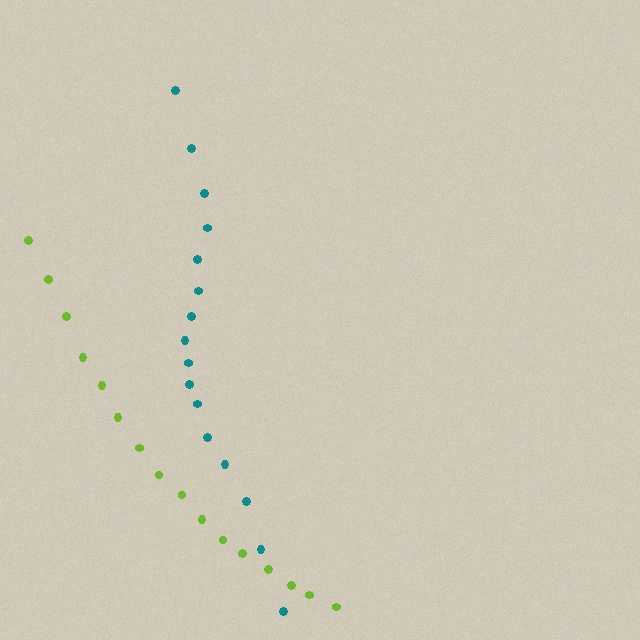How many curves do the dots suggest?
There are 2 distinct paths.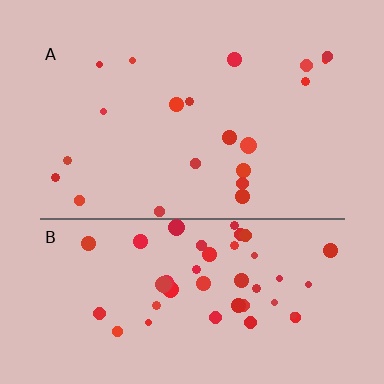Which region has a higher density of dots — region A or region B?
B (the bottom).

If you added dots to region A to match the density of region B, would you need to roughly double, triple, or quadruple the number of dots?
Approximately double.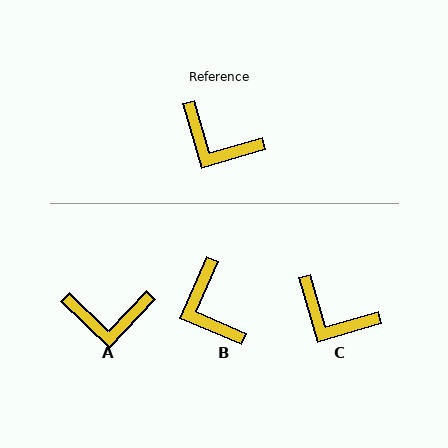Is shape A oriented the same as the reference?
No, it is off by about 30 degrees.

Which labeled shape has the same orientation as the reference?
C.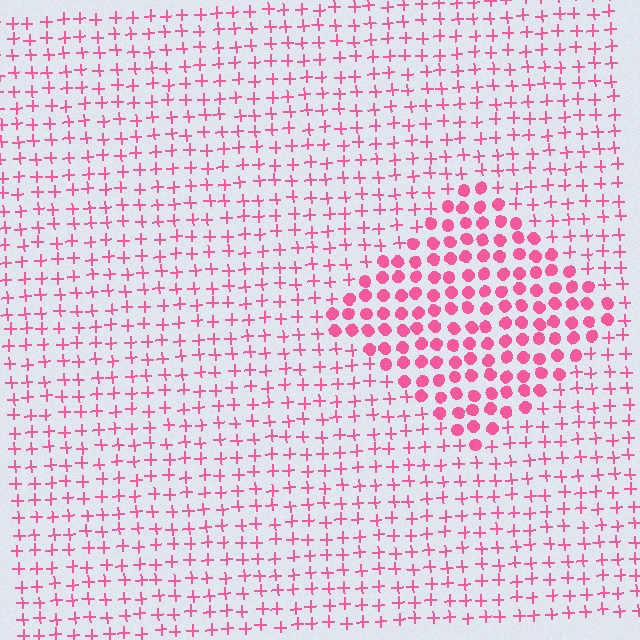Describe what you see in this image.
The image is filled with small pink elements arranged in a uniform grid. A diamond-shaped region contains circles, while the surrounding area contains plus signs. The boundary is defined purely by the change in element shape.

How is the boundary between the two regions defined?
The boundary is defined by a change in element shape: circles inside vs. plus signs outside. All elements share the same color and spacing.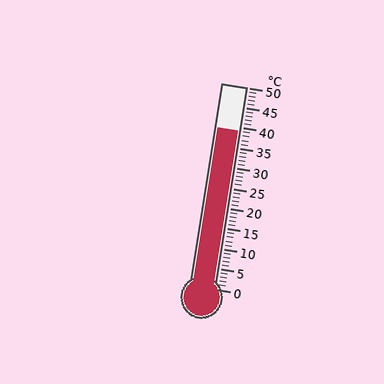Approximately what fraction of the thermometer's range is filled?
The thermometer is filled to approximately 80% of its range.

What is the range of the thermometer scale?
The thermometer scale ranges from 0°C to 50°C.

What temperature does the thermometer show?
The thermometer shows approximately 39°C.